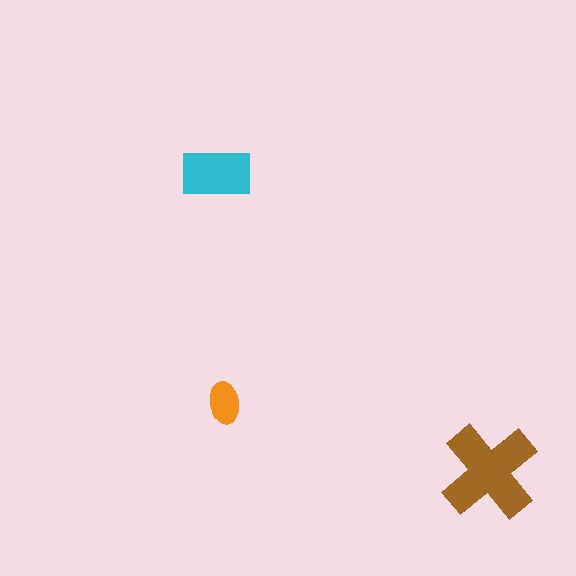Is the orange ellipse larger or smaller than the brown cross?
Smaller.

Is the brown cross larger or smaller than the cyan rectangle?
Larger.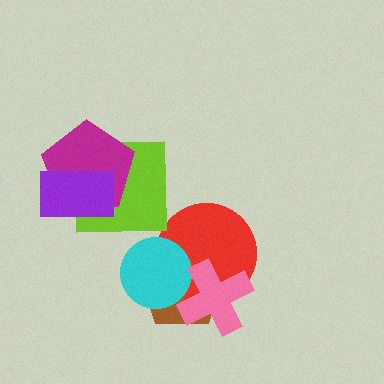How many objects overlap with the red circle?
3 objects overlap with the red circle.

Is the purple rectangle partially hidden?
No, no other shape covers it.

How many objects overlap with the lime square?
2 objects overlap with the lime square.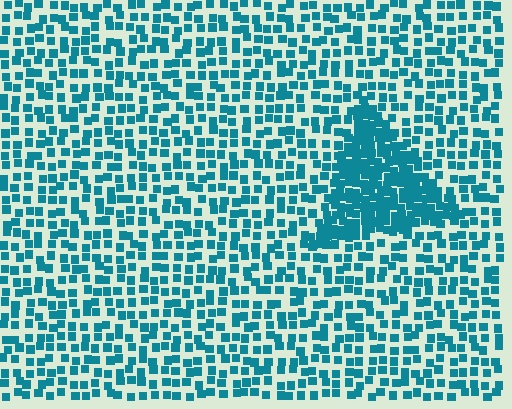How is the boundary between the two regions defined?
The boundary is defined by a change in element density (approximately 2.3x ratio). All elements are the same color, size, and shape.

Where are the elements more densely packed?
The elements are more densely packed inside the triangle boundary.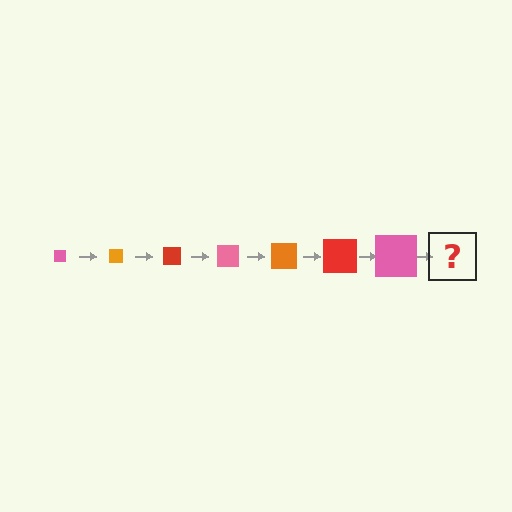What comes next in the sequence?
The next element should be an orange square, larger than the previous one.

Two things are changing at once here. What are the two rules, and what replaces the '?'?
The two rules are that the square grows larger each step and the color cycles through pink, orange, and red. The '?' should be an orange square, larger than the previous one.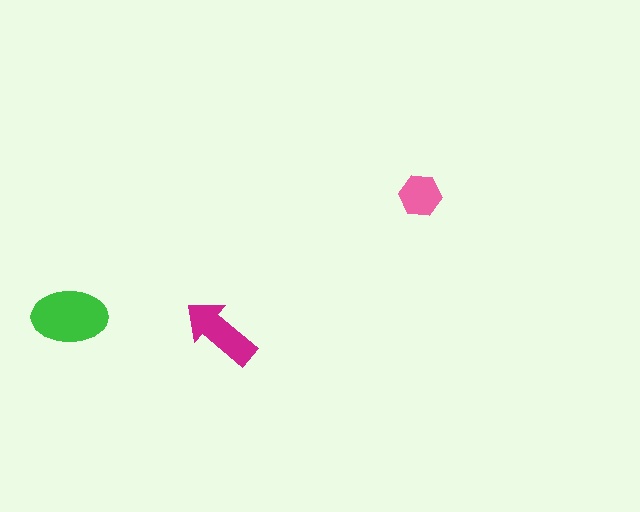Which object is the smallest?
The pink hexagon.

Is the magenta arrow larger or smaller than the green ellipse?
Smaller.